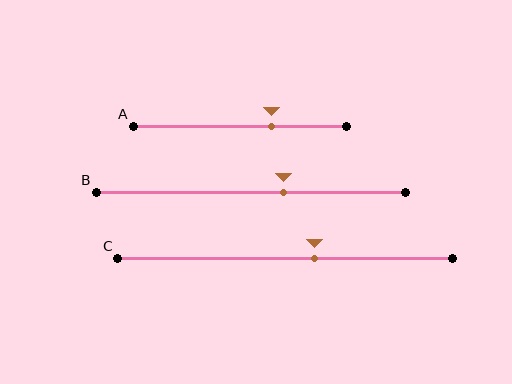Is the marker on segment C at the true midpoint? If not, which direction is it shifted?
No, the marker on segment C is shifted to the right by about 9% of the segment length.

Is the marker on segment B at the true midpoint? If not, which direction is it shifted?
No, the marker on segment B is shifted to the right by about 11% of the segment length.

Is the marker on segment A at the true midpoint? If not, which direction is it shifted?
No, the marker on segment A is shifted to the right by about 15% of the segment length.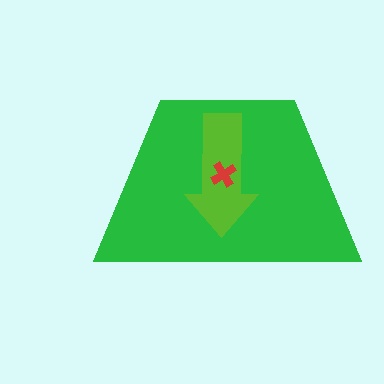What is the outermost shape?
The green trapezoid.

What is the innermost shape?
The red cross.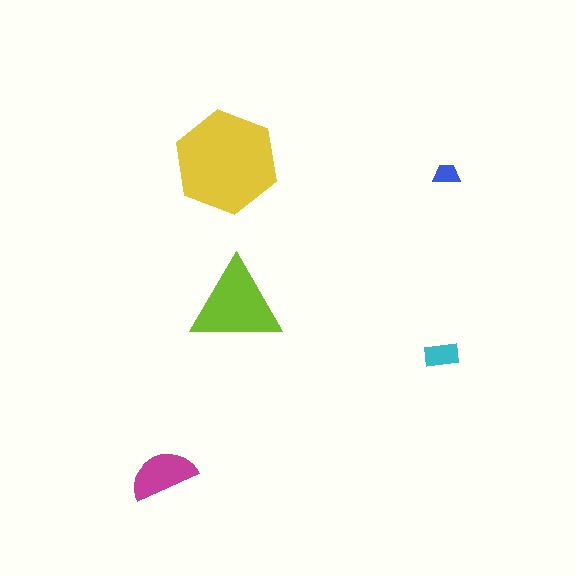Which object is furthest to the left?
The magenta semicircle is leftmost.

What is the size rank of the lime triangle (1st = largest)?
2nd.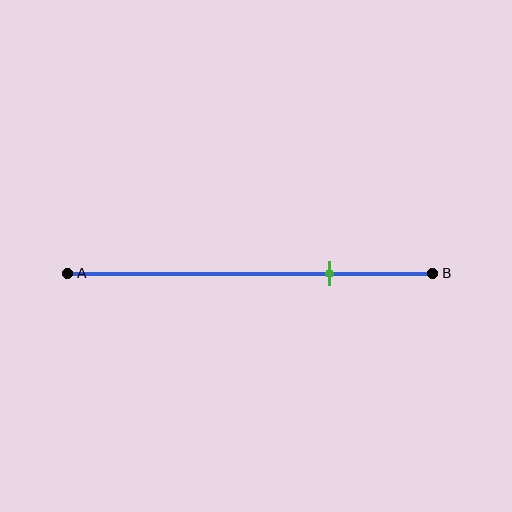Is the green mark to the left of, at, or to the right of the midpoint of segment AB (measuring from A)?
The green mark is to the right of the midpoint of segment AB.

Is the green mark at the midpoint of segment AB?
No, the mark is at about 70% from A, not at the 50% midpoint.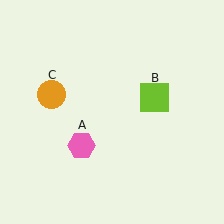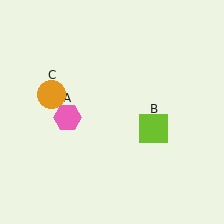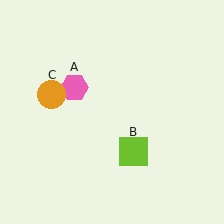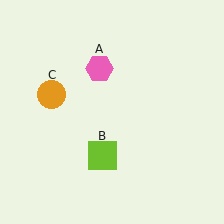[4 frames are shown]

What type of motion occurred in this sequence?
The pink hexagon (object A), lime square (object B) rotated clockwise around the center of the scene.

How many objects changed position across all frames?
2 objects changed position: pink hexagon (object A), lime square (object B).